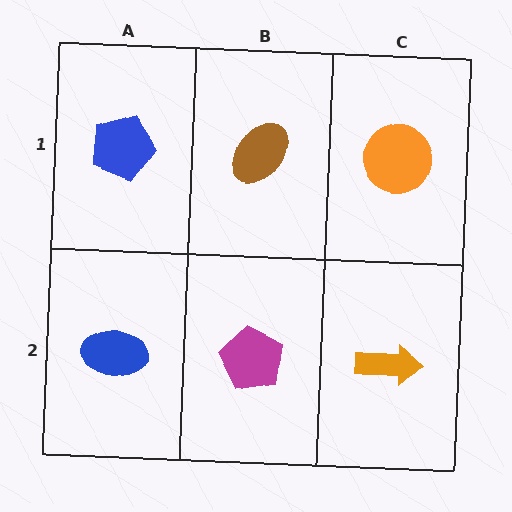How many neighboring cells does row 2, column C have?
2.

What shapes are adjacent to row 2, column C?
An orange circle (row 1, column C), a magenta pentagon (row 2, column B).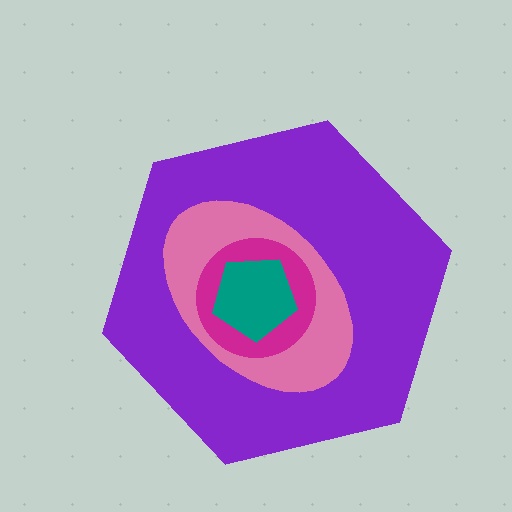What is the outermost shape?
The purple hexagon.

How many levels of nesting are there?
4.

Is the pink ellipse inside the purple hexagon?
Yes.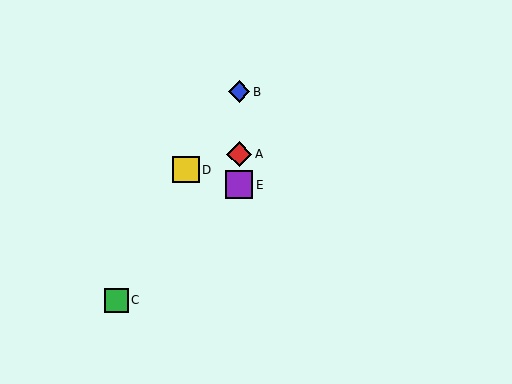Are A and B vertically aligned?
Yes, both are at x≈239.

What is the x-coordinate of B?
Object B is at x≈239.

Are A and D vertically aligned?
No, A is at x≈239 and D is at x≈186.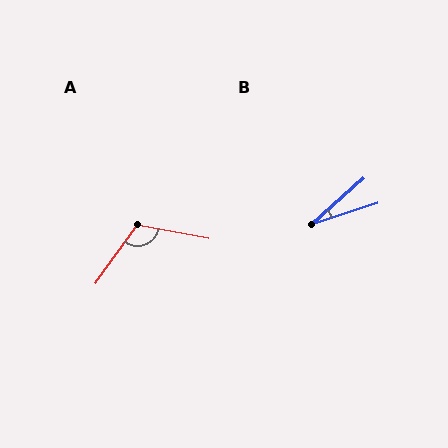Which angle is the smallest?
B, at approximately 24 degrees.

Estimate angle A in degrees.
Approximately 115 degrees.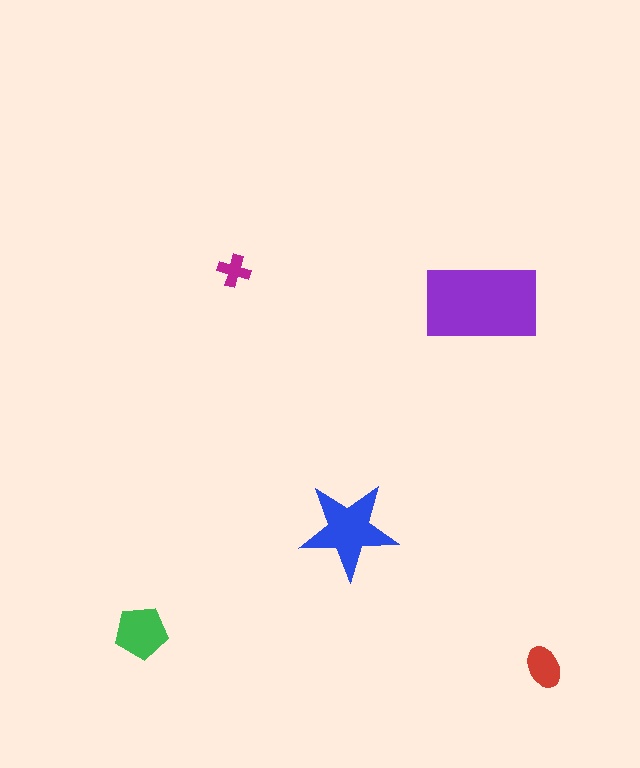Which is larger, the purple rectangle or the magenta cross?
The purple rectangle.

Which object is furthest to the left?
The green pentagon is leftmost.